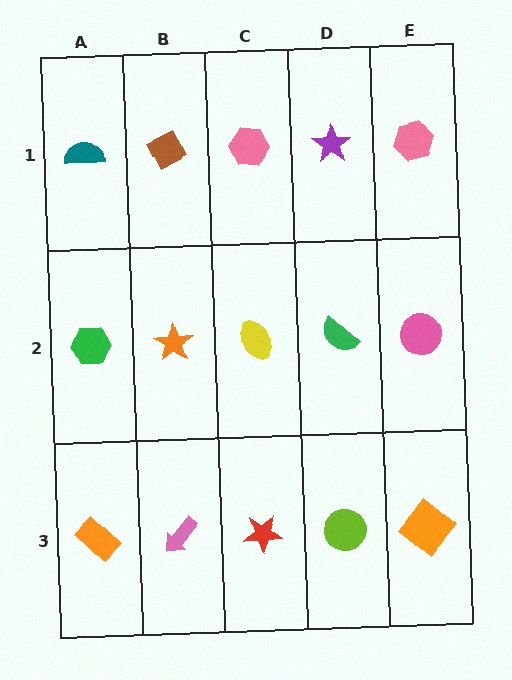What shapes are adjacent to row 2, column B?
A brown diamond (row 1, column B), a pink arrow (row 3, column B), a green hexagon (row 2, column A), a yellow ellipse (row 2, column C).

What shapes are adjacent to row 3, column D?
A green semicircle (row 2, column D), a red star (row 3, column C), an orange diamond (row 3, column E).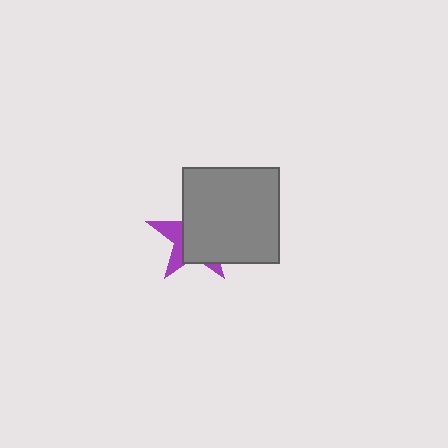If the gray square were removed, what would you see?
You would see the complete purple star.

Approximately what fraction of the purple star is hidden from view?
Roughly 69% of the purple star is hidden behind the gray square.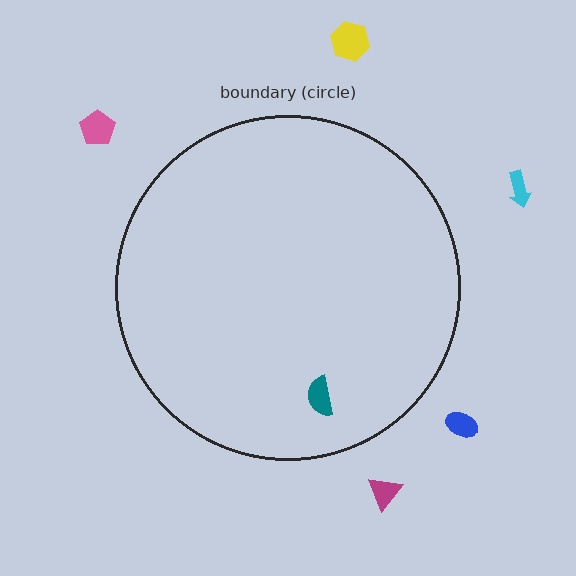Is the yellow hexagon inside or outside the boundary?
Outside.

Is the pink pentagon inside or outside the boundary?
Outside.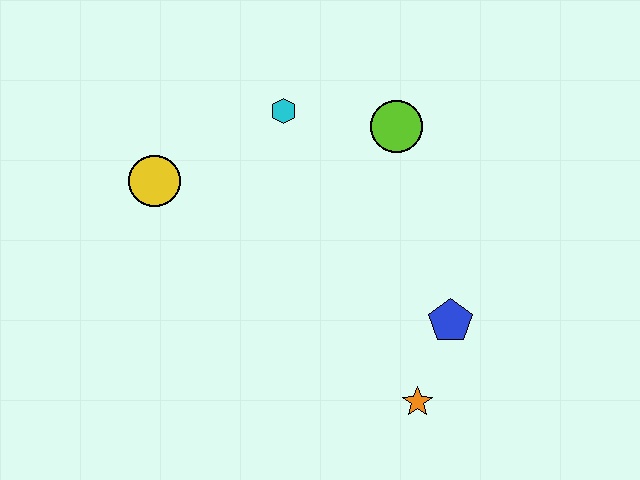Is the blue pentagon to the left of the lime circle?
No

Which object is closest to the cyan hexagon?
The lime circle is closest to the cyan hexagon.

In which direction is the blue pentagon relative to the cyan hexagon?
The blue pentagon is below the cyan hexagon.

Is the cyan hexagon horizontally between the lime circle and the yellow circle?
Yes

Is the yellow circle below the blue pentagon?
No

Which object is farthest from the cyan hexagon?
The orange star is farthest from the cyan hexagon.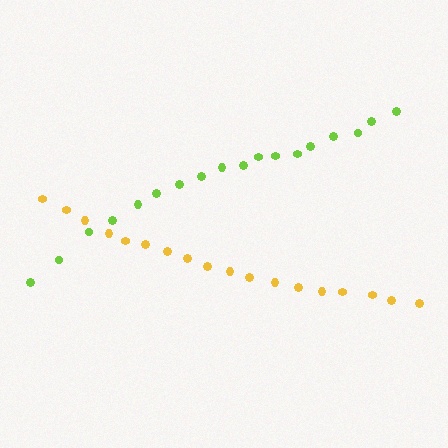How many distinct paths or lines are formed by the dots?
There are 2 distinct paths.